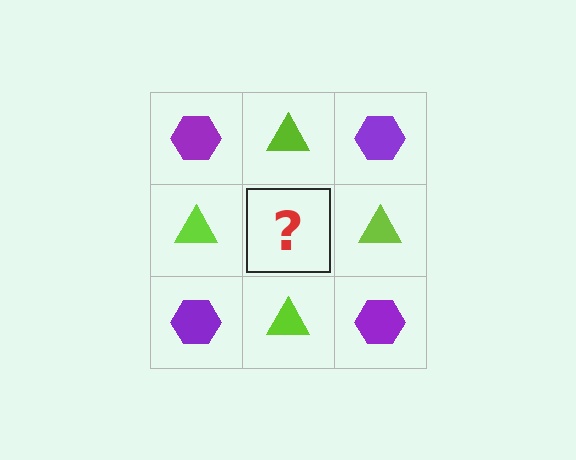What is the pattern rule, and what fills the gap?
The rule is that it alternates purple hexagon and lime triangle in a checkerboard pattern. The gap should be filled with a purple hexagon.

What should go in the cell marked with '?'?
The missing cell should contain a purple hexagon.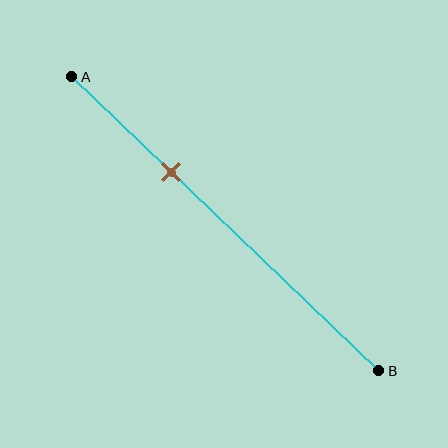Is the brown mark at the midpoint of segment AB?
No, the mark is at about 30% from A, not at the 50% midpoint.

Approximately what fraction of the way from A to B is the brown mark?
The brown mark is approximately 30% of the way from A to B.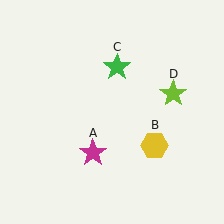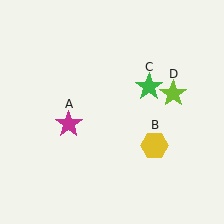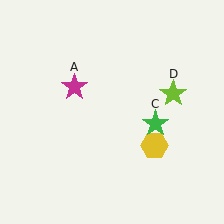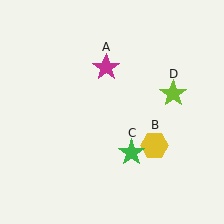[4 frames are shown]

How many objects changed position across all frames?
2 objects changed position: magenta star (object A), green star (object C).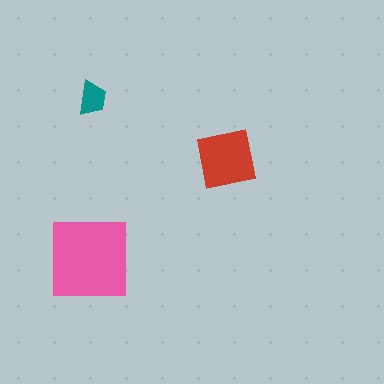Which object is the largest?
The pink square.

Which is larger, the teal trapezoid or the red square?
The red square.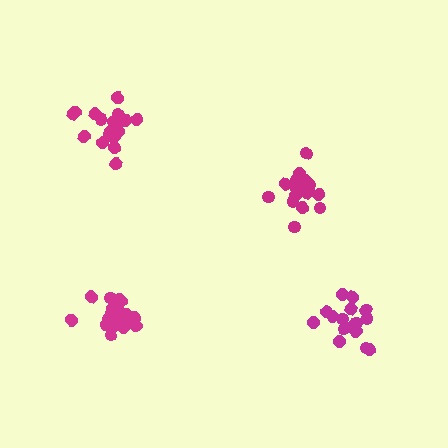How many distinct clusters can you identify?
There are 4 distinct clusters.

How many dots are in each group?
Group 1: 20 dots, Group 2: 18 dots, Group 3: 20 dots, Group 4: 16 dots (74 total).